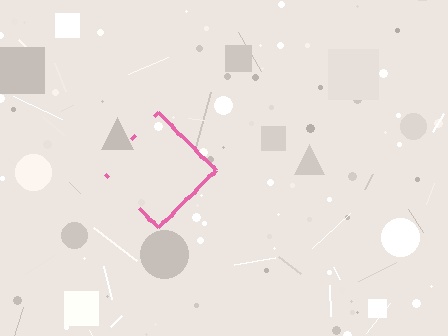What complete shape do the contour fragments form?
The contour fragments form a diamond.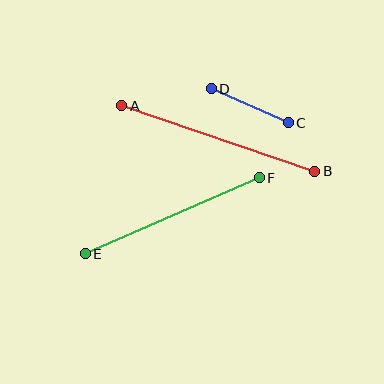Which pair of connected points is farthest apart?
Points A and B are farthest apart.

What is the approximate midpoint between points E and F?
The midpoint is at approximately (172, 216) pixels.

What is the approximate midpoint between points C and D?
The midpoint is at approximately (250, 106) pixels.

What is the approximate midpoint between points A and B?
The midpoint is at approximately (218, 138) pixels.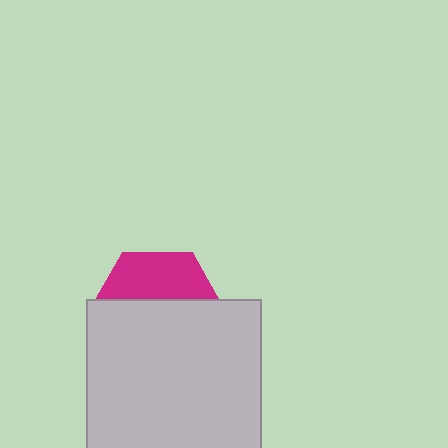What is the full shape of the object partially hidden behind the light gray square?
The partially hidden object is a magenta hexagon.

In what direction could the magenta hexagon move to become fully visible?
The magenta hexagon could move up. That would shift it out from behind the light gray square entirely.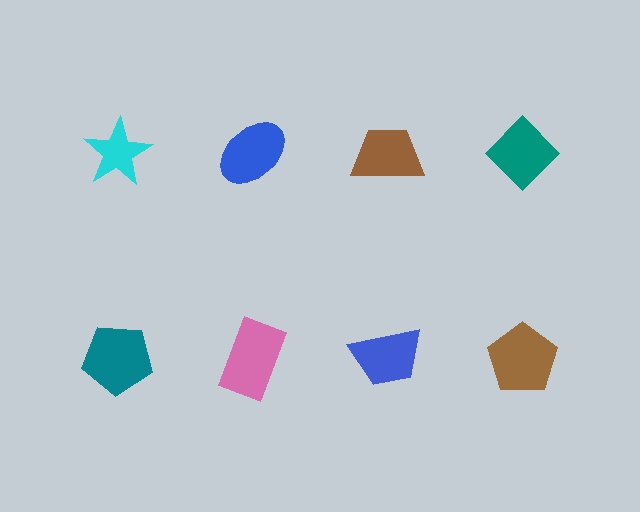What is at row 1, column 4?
A teal diamond.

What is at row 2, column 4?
A brown pentagon.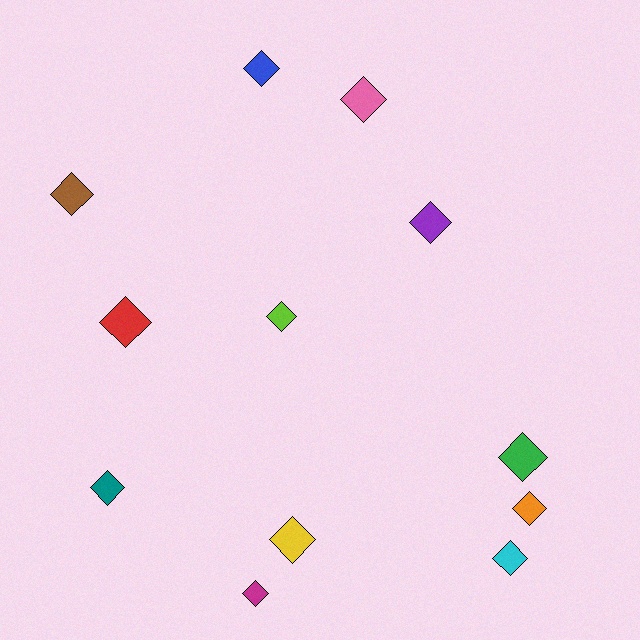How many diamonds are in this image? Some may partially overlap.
There are 12 diamonds.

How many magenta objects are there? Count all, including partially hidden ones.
There is 1 magenta object.